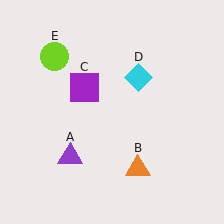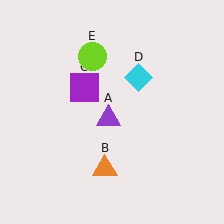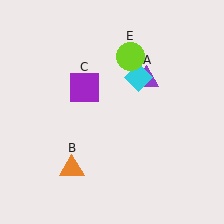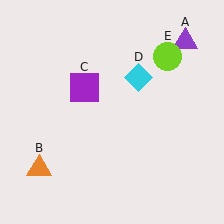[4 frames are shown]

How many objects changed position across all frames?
3 objects changed position: purple triangle (object A), orange triangle (object B), lime circle (object E).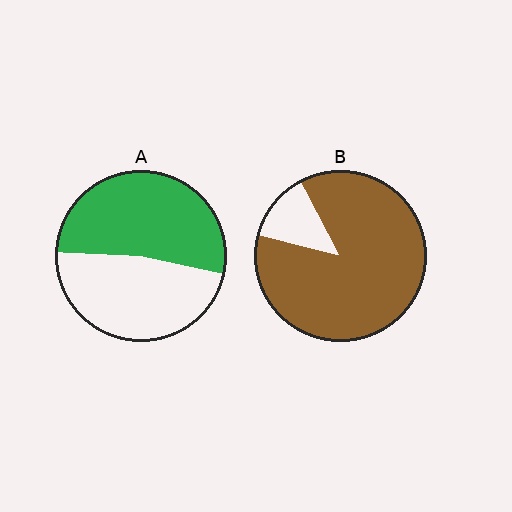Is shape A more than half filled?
Roughly half.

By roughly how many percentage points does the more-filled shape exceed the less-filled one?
By roughly 35 percentage points (B over A).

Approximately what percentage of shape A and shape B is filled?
A is approximately 55% and B is approximately 85%.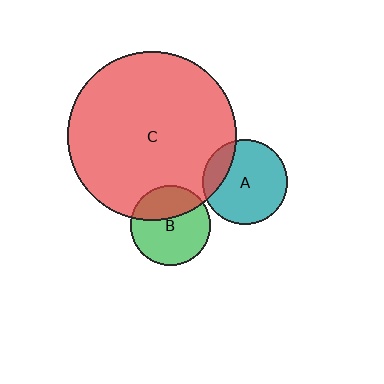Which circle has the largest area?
Circle C (red).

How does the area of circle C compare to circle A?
Approximately 3.9 times.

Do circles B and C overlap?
Yes.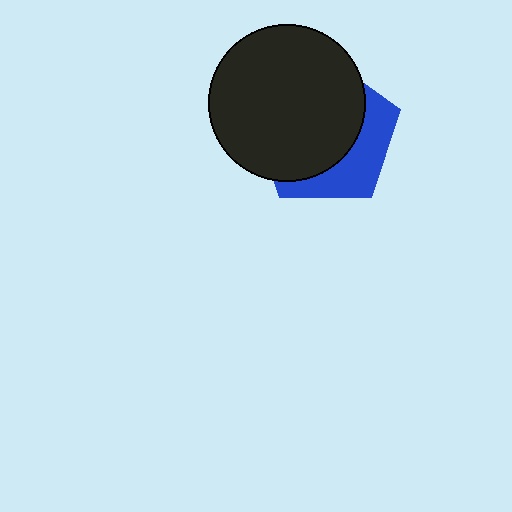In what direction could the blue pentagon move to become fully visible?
The blue pentagon could move toward the lower-right. That would shift it out from behind the black circle entirely.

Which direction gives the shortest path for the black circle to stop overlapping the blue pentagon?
Moving toward the upper-left gives the shortest separation.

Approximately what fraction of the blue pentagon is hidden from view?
Roughly 66% of the blue pentagon is hidden behind the black circle.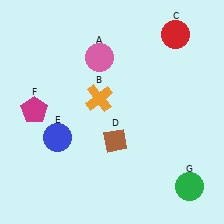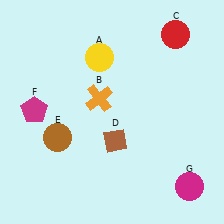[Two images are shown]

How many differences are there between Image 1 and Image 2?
There are 3 differences between the two images.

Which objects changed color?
A changed from pink to yellow. E changed from blue to brown. G changed from green to magenta.